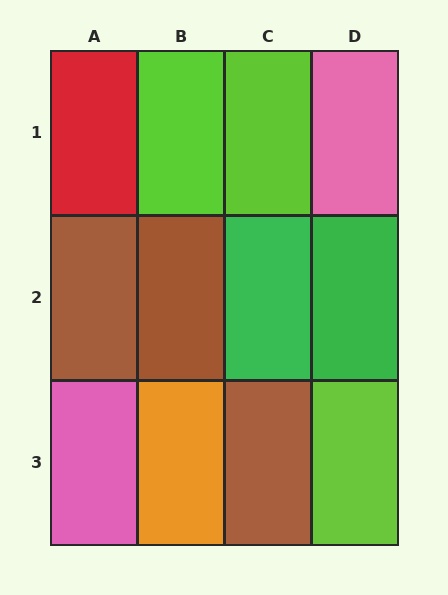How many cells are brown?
3 cells are brown.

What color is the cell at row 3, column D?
Lime.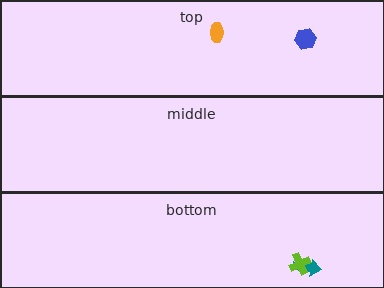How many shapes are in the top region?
2.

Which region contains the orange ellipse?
The top region.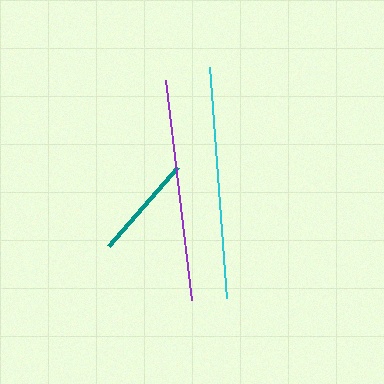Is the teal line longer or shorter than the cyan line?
The cyan line is longer than the teal line.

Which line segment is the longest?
The cyan line is the longest at approximately 232 pixels.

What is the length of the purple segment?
The purple segment is approximately 221 pixels long.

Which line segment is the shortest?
The teal line is the shortest at approximately 105 pixels.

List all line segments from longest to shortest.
From longest to shortest: cyan, purple, teal.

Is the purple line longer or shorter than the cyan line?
The cyan line is longer than the purple line.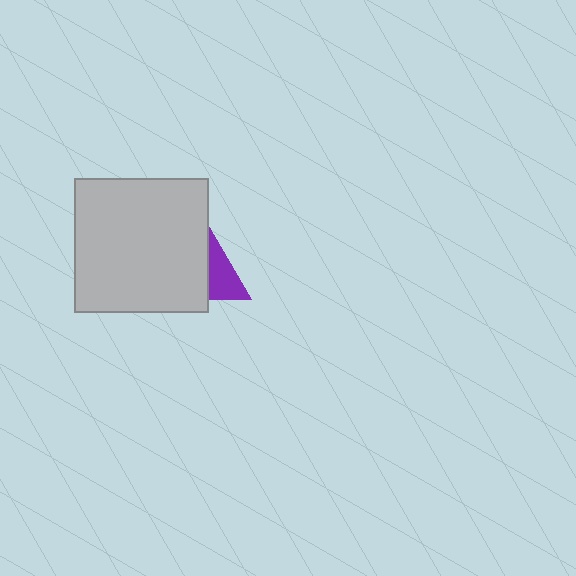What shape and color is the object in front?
The object in front is a light gray square.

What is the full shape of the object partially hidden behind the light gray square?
The partially hidden object is a purple triangle.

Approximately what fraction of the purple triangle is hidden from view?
Roughly 67% of the purple triangle is hidden behind the light gray square.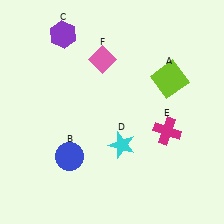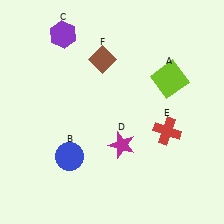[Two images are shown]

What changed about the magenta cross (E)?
In Image 1, E is magenta. In Image 2, it changed to red.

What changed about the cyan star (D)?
In Image 1, D is cyan. In Image 2, it changed to magenta.